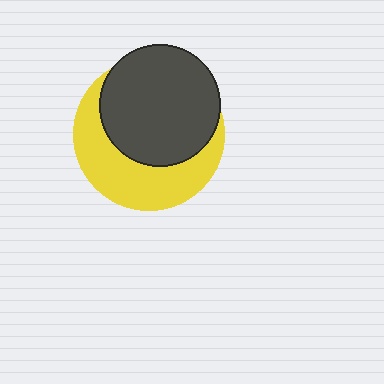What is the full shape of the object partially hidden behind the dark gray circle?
The partially hidden object is a yellow circle.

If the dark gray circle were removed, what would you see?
You would see the complete yellow circle.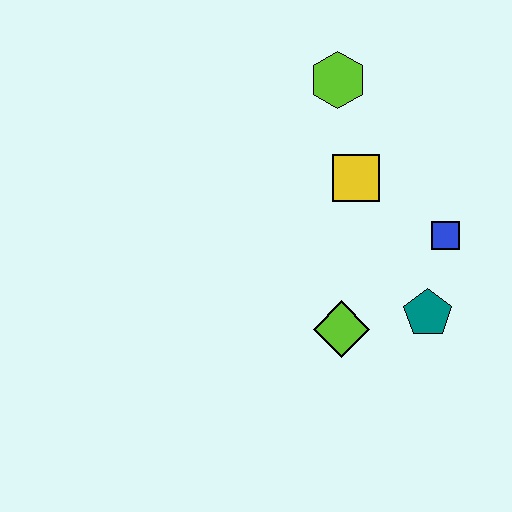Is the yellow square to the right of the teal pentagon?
No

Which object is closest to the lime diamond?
The teal pentagon is closest to the lime diamond.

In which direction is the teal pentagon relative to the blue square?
The teal pentagon is below the blue square.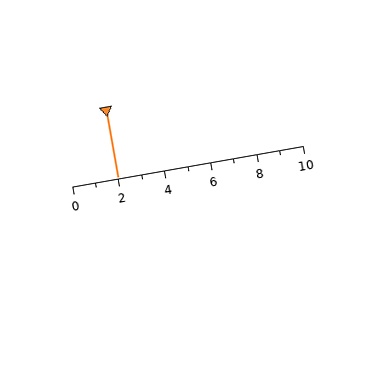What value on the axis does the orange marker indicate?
The marker indicates approximately 2.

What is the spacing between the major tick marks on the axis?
The major ticks are spaced 2 apart.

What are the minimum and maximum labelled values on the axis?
The axis runs from 0 to 10.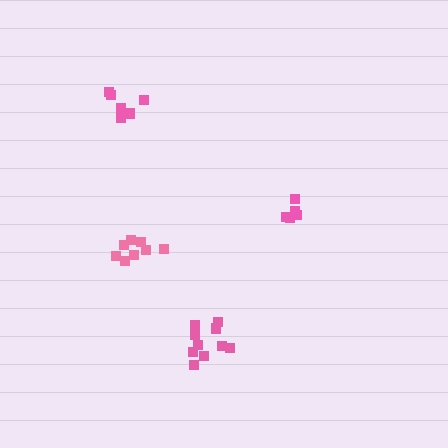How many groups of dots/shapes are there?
There are 4 groups.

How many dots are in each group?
Group 1: 10 dots, Group 2: 8 dots, Group 3: 6 dots, Group 4: 5 dots (29 total).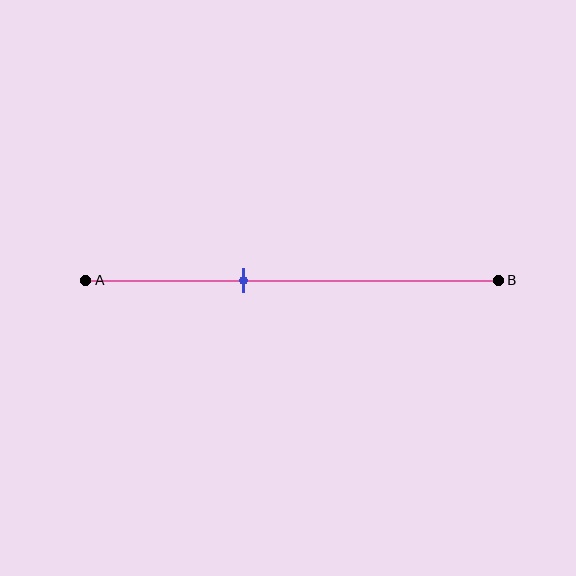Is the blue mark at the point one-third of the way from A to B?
No, the mark is at about 40% from A, not at the 33% one-third point.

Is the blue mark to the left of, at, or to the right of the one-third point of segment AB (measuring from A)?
The blue mark is to the right of the one-third point of segment AB.